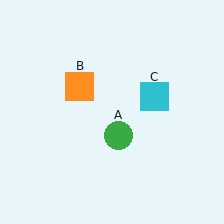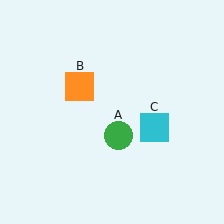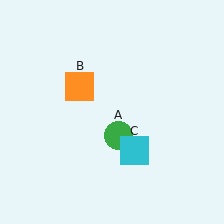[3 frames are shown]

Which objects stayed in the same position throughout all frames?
Green circle (object A) and orange square (object B) remained stationary.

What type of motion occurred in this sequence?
The cyan square (object C) rotated clockwise around the center of the scene.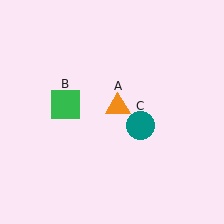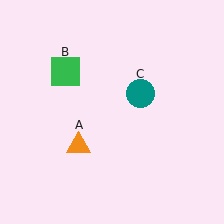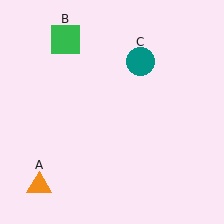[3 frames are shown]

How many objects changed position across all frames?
3 objects changed position: orange triangle (object A), green square (object B), teal circle (object C).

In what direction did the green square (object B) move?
The green square (object B) moved up.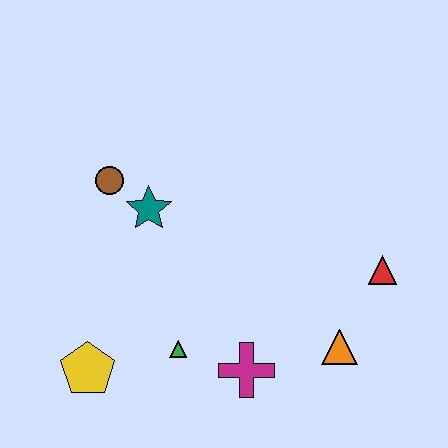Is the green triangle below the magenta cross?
No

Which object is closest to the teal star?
The brown circle is closest to the teal star.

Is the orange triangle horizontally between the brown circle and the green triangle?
No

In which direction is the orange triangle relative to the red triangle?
The orange triangle is below the red triangle.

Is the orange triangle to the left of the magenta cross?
No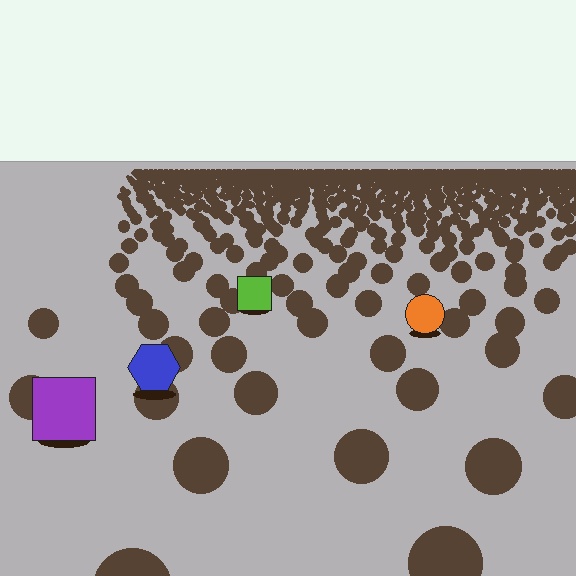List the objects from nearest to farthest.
From nearest to farthest: the purple square, the blue hexagon, the orange circle, the lime square.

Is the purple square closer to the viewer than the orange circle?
Yes. The purple square is closer — you can tell from the texture gradient: the ground texture is coarser near it.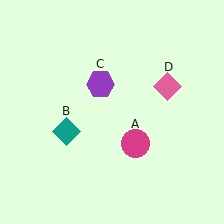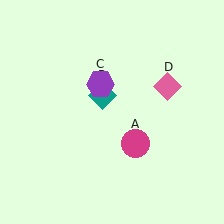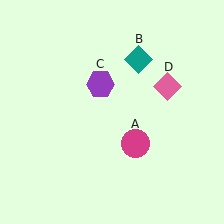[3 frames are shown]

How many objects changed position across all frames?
1 object changed position: teal diamond (object B).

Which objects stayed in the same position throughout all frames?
Magenta circle (object A) and purple hexagon (object C) and pink diamond (object D) remained stationary.